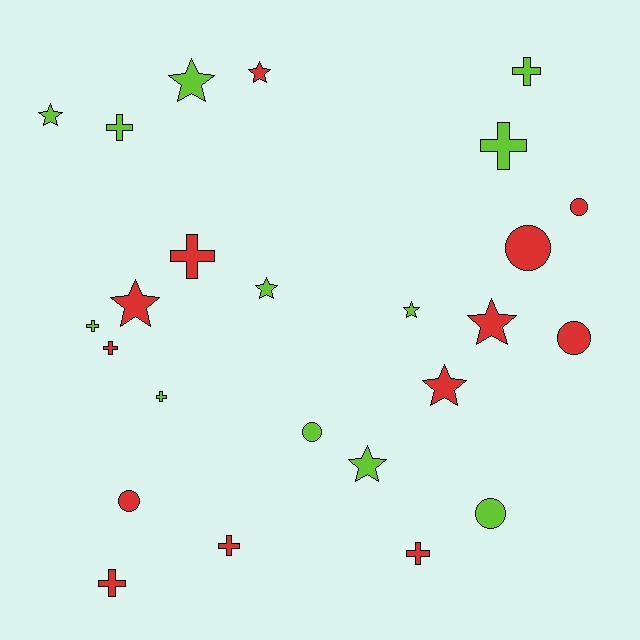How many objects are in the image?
There are 25 objects.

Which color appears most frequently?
Red, with 13 objects.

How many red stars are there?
There are 4 red stars.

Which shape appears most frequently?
Cross, with 10 objects.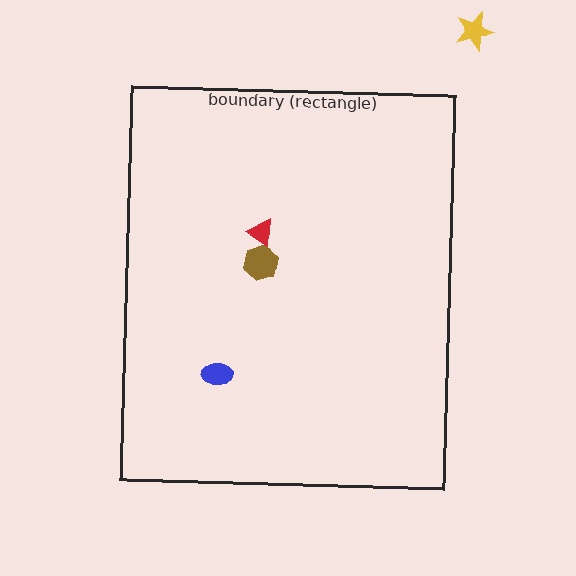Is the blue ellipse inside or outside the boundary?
Inside.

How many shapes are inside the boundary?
3 inside, 1 outside.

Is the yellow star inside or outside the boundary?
Outside.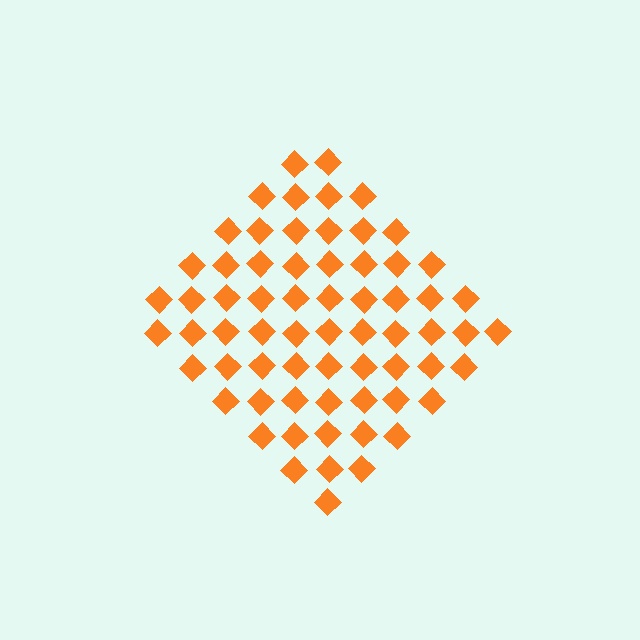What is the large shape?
The large shape is a diamond.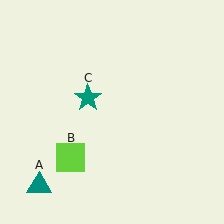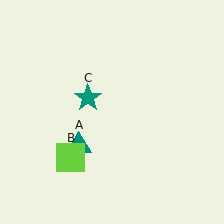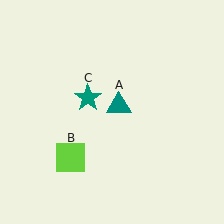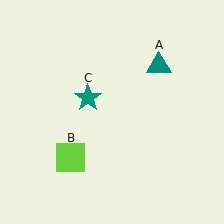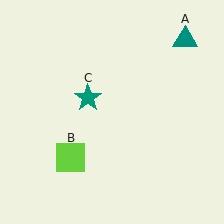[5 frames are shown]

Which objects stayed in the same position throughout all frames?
Lime square (object B) and teal star (object C) remained stationary.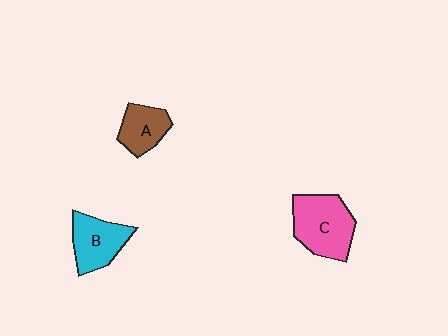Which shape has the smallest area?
Shape A (brown).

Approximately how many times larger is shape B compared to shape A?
Approximately 1.3 times.